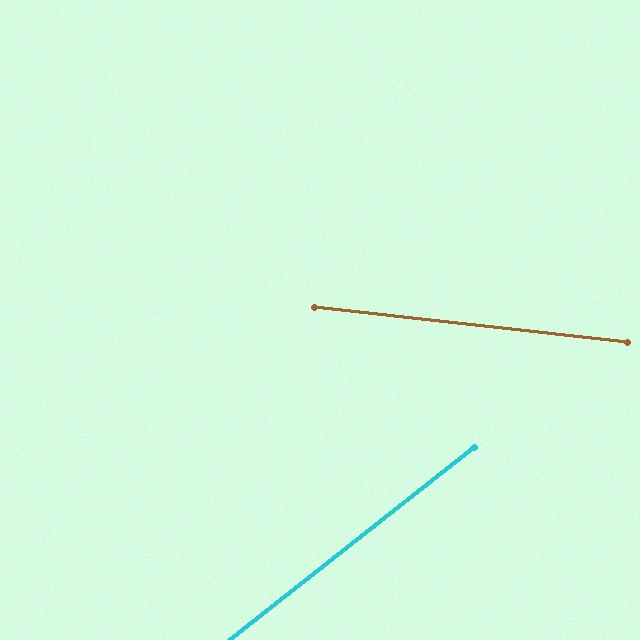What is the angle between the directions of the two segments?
Approximately 45 degrees.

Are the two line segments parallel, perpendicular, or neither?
Neither parallel nor perpendicular — they differ by about 45°.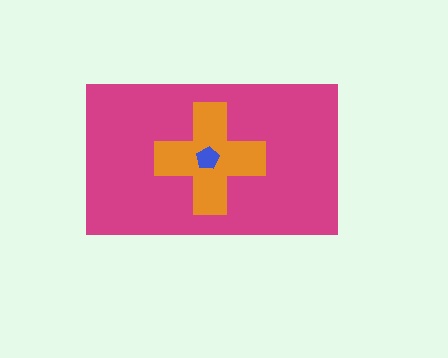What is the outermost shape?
The magenta rectangle.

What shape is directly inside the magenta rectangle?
The orange cross.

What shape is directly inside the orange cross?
The blue pentagon.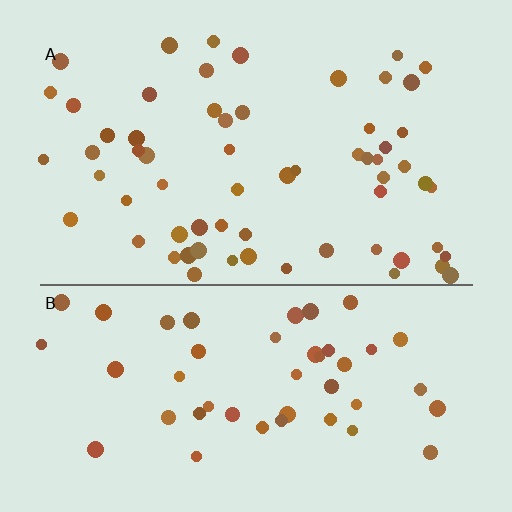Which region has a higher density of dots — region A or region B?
A (the top).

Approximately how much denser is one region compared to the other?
Approximately 1.3× — region A over region B.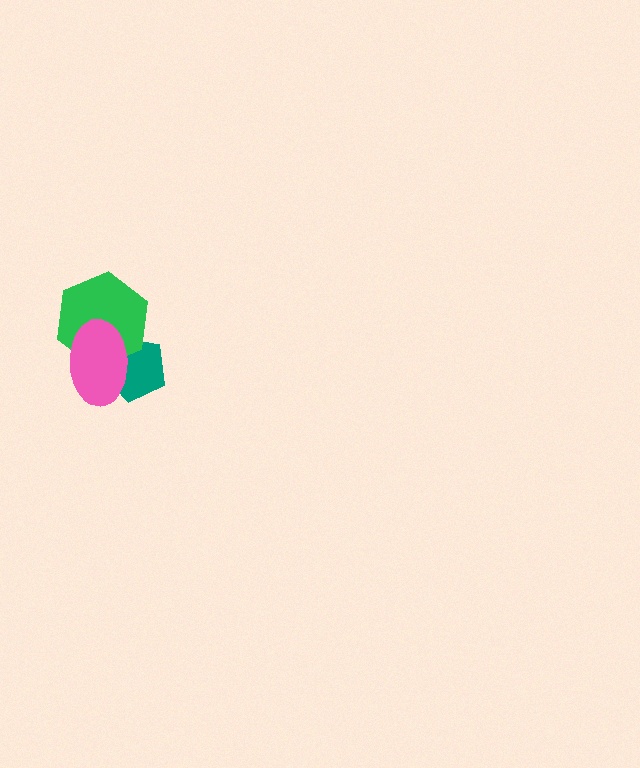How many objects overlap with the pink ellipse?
2 objects overlap with the pink ellipse.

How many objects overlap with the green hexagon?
2 objects overlap with the green hexagon.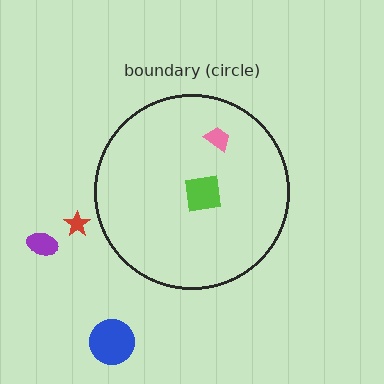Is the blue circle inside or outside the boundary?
Outside.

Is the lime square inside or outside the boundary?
Inside.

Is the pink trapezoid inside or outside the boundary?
Inside.